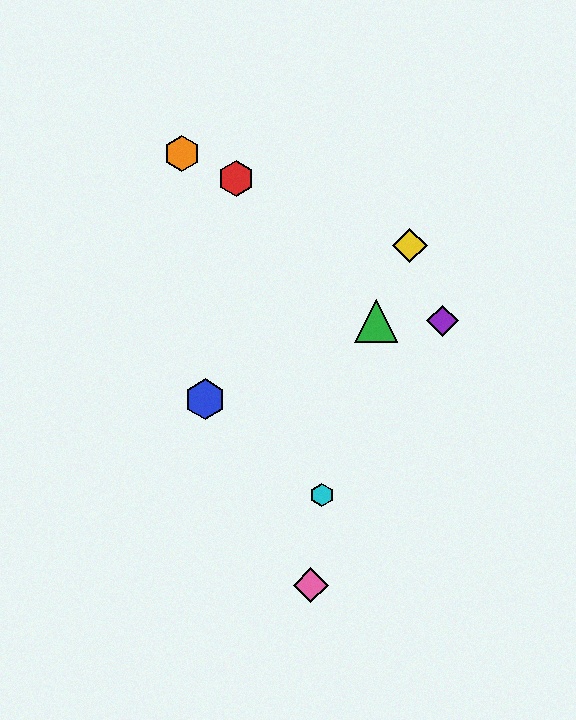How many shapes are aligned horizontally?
2 shapes (the green triangle, the purple diamond) are aligned horizontally.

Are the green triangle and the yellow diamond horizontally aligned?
No, the green triangle is at y≈321 and the yellow diamond is at y≈246.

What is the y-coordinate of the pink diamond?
The pink diamond is at y≈585.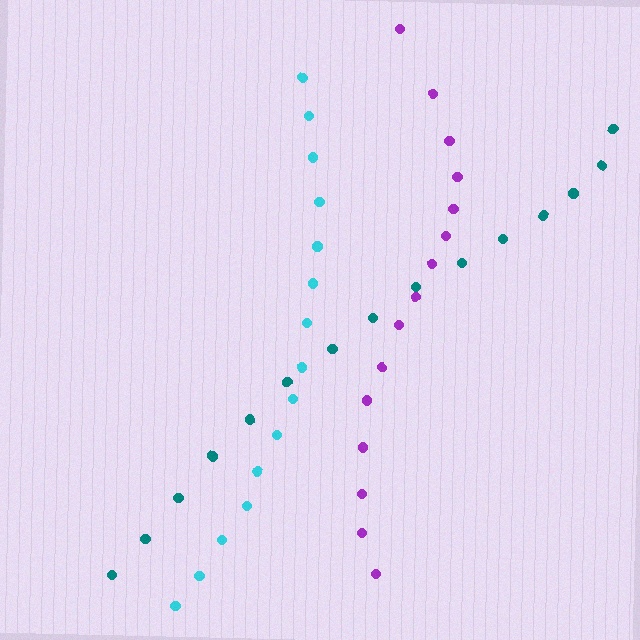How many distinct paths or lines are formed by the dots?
There are 3 distinct paths.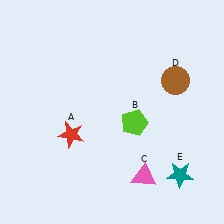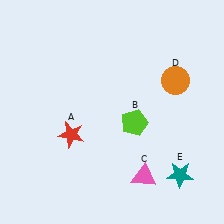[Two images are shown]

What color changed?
The circle (D) changed from brown in Image 1 to orange in Image 2.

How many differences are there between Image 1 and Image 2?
There is 1 difference between the two images.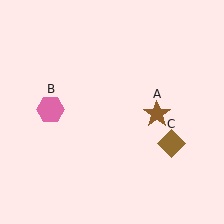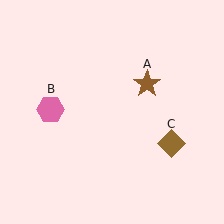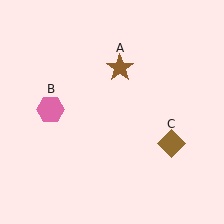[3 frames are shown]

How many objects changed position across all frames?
1 object changed position: brown star (object A).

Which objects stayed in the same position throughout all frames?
Pink hexagon (object B) and brown diamond (object C) remained stationary.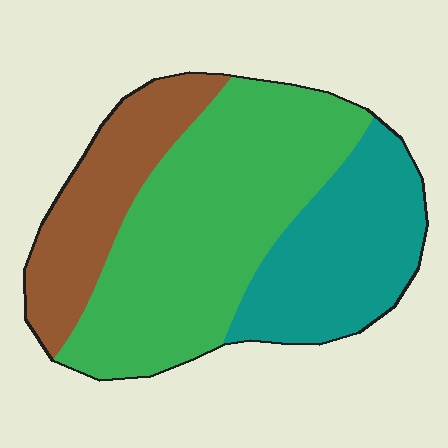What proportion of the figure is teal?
Teal covers 28% of the figure.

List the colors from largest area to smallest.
From largest to smallest: green, teal, brown.